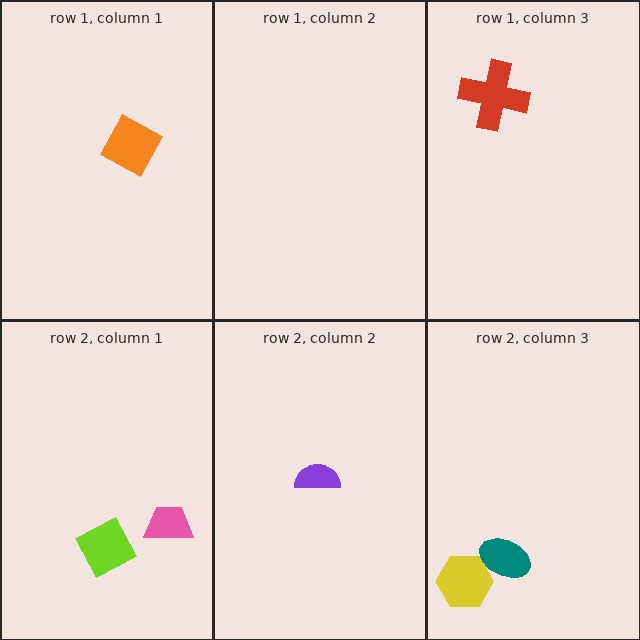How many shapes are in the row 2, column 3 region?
2.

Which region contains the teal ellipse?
The row 2, column 3 region.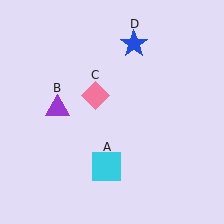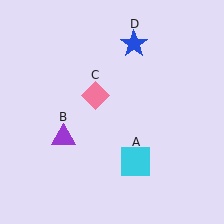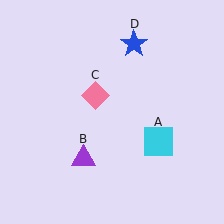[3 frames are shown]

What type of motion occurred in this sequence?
The cyan square (object A), purple triangle (object B) rotated counterclockwise around the center of the scene.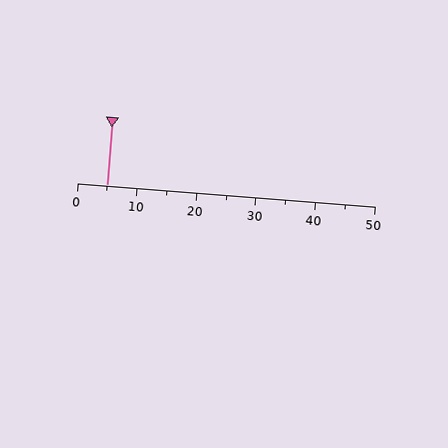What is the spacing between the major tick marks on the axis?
The major ticks are spaced 10 apart.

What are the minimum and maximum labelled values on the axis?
The axis runs from 0 to 50.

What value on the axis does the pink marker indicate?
The marker indicates approximately 5.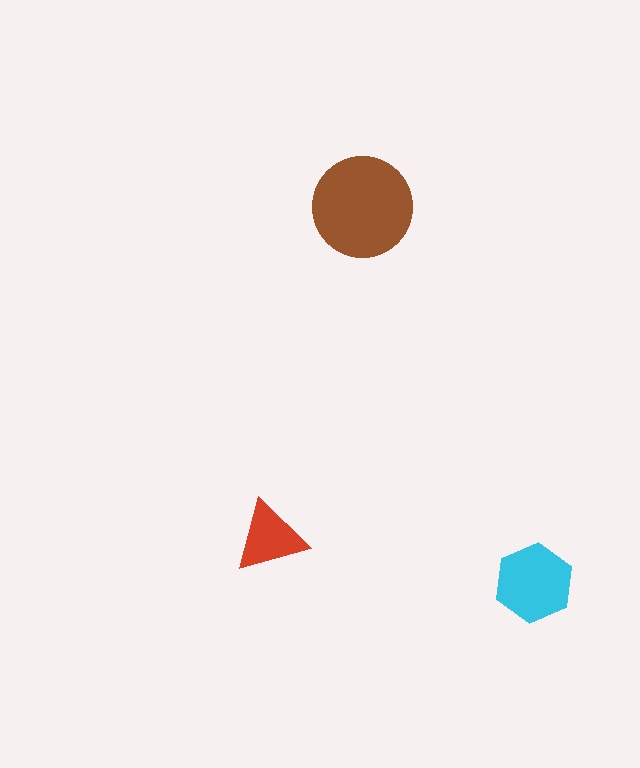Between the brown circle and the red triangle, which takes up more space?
The brown circle.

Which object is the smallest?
The red triangle.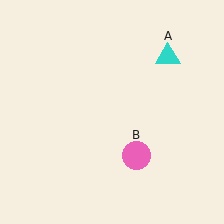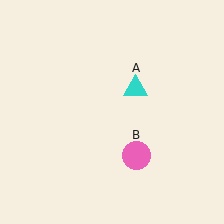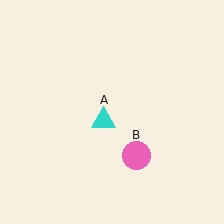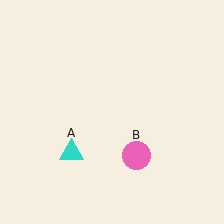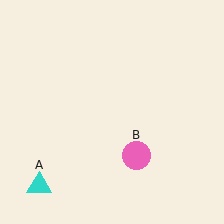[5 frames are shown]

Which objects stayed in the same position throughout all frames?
Pink circle (object B) remained stationary.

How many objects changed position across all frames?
1 object changed position: cyan triangle (object A).